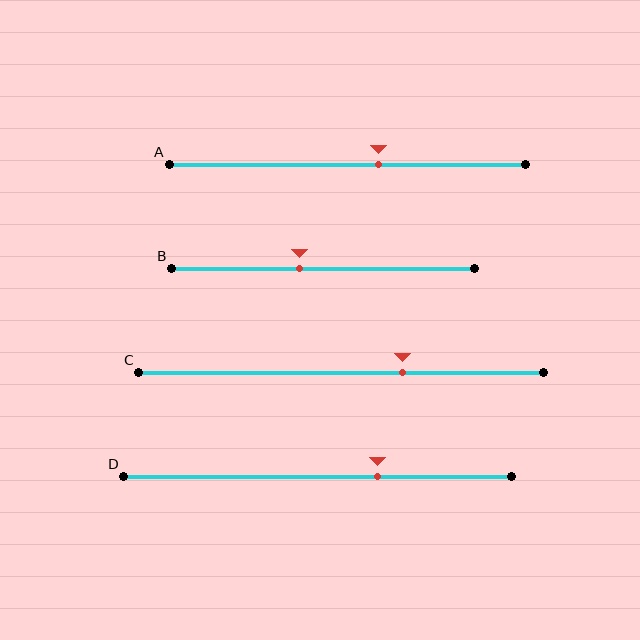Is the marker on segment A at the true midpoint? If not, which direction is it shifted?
No, the marker on segment A is shifted to the right by about 9% of the segment length.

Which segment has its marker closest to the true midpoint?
Segment B has its marker closest to the true midpoint.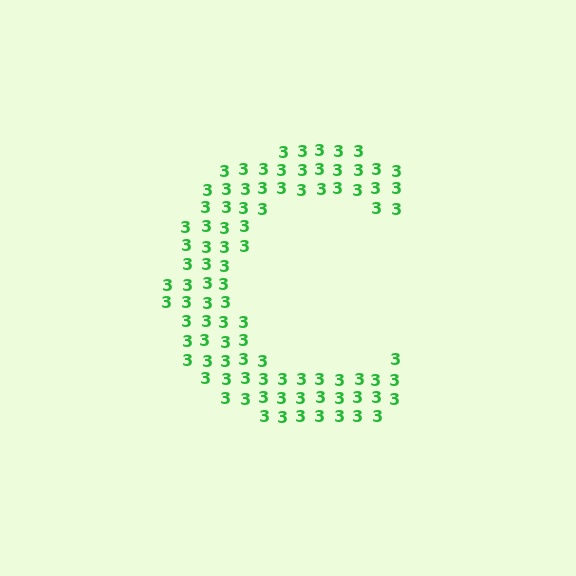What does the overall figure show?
The overall figure shows the letter C.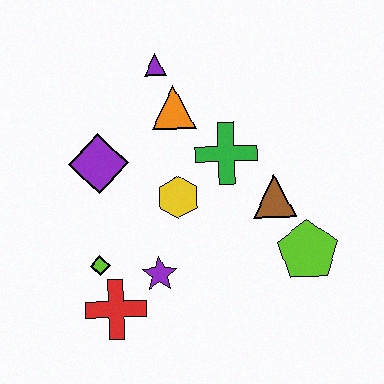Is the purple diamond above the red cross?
Yes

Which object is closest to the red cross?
The lime diamond is closest to the red cross.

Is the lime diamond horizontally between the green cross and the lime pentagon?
No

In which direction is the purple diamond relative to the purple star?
The purple diamond is above the purple star.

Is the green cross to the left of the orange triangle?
No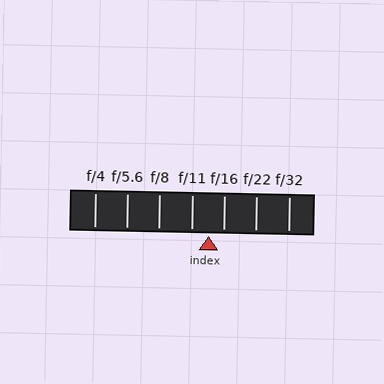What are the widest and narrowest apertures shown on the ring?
The widest aperture shown is f/4 and the narrowest is f/32.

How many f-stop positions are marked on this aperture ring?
There are 7 f-stop positions marked.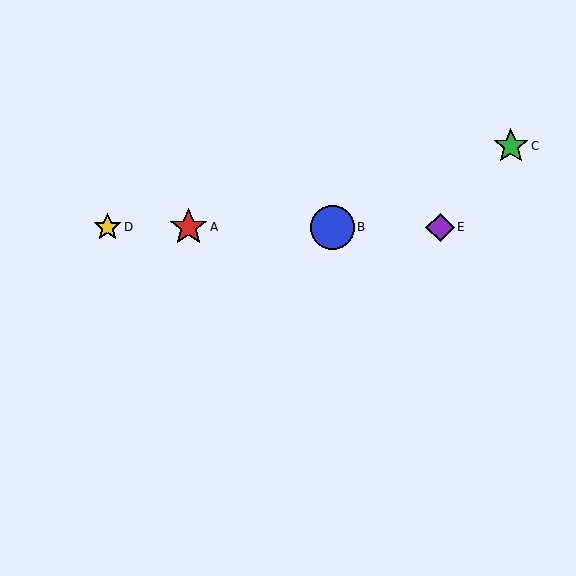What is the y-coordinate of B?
Object B is at y≈227.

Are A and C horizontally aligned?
No, A is at y≈227 and C is at y≈146.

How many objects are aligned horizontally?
4 objects (A, B, D, E) are aligned horizontally.